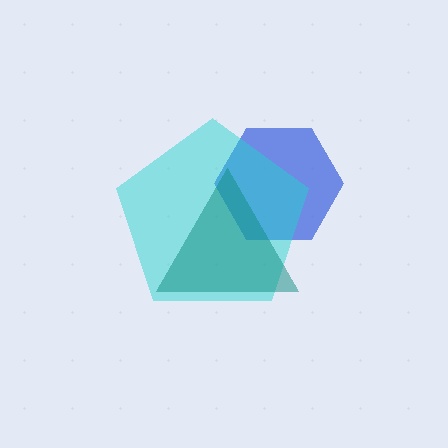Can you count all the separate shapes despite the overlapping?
Yes, there are 3 separate shapes.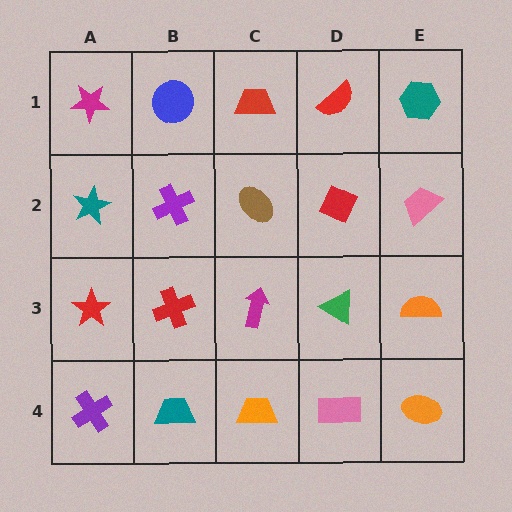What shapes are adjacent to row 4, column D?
A green triangle (row 3, column D), an orange trapezoid (row 4, column C), an orange ellipse (row 4, column E).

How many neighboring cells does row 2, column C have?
4.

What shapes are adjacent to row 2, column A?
A magenta star (row 1, column A), a red star (row 3, column A), a purple cross (row 2, column B).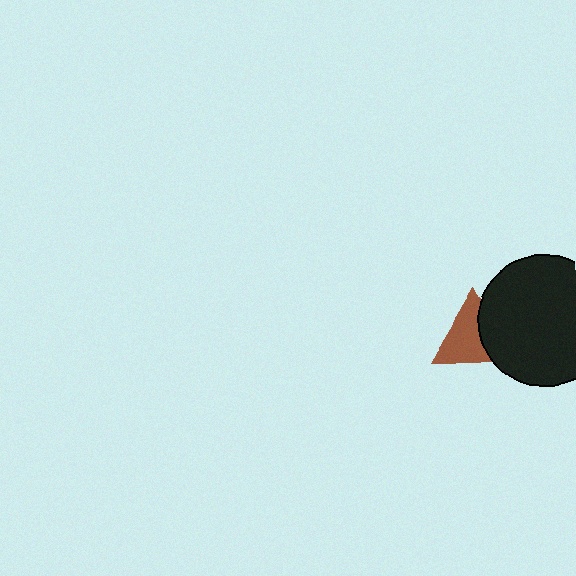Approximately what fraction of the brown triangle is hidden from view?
Roughly 36% of the brown triangle is hidden behind the black circle.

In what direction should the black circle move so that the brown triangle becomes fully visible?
The black circle should move right. That is the shortest direction to clear the overlap and leave the brown triangle fully visible.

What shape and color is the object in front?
The object in front is a black circle.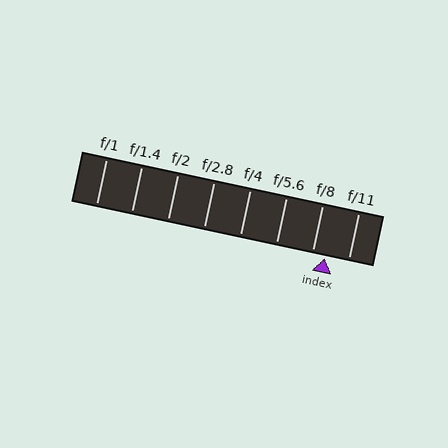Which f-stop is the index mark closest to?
The index mark is closest to f/8.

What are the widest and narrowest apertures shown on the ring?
The widest aperture shown is f/1 and the narrowest is f/11.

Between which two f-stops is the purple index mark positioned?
The index mark is between f/8 and f/11.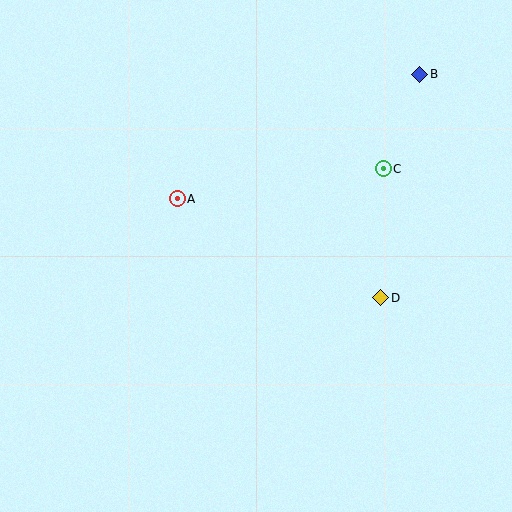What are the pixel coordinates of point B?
Point B is at (420, 74).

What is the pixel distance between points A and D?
The distance between A and D is 226 pixels.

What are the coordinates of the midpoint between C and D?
The midpoint between C and D is at (382, 233).